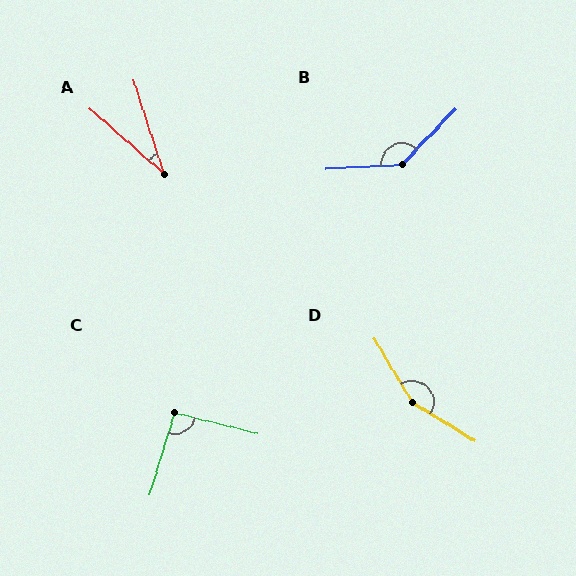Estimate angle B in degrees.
Approximately 137 degrees.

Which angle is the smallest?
A, at approximately 31 degrees.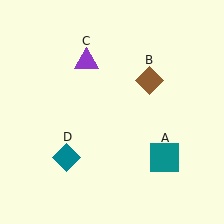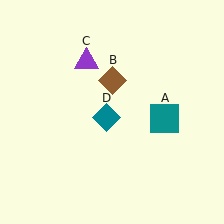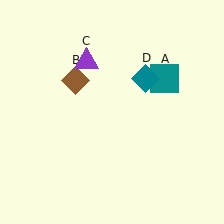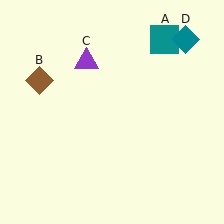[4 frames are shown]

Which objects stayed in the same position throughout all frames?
Purple triangle (object C) remained stationary.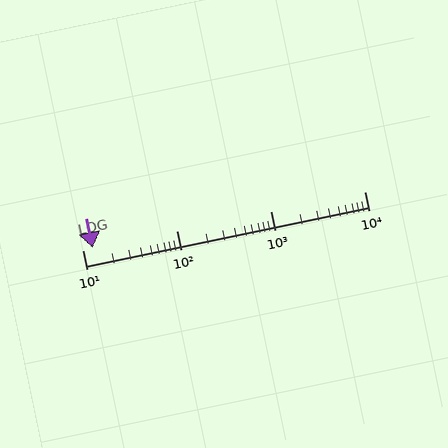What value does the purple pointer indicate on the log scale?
The pointer indicates approximately 13.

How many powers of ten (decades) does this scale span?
The scale spans 3 decades, from 10 to 10000.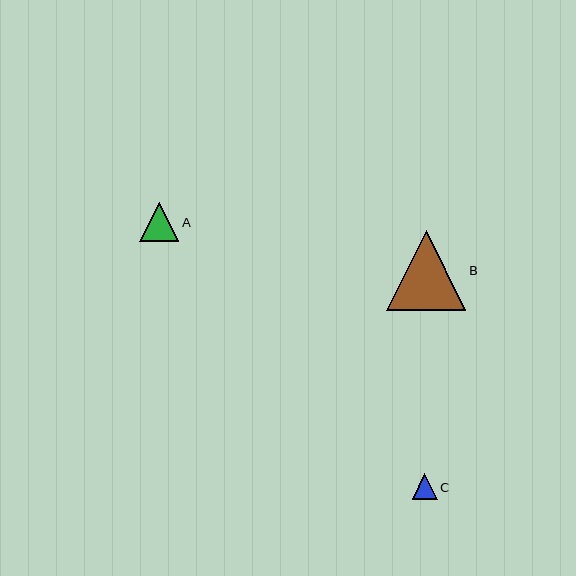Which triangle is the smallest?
Triangle C is the smallest with a size of approximately 25 pixels.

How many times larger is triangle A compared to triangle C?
Triangle A is approximately 1.5 times the size of triangle C.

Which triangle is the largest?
Triangle B is the largest with a size of approximately 80 pixels.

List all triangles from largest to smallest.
From largest to smallest: B, A, C.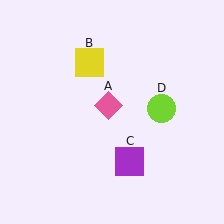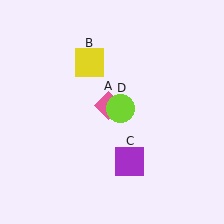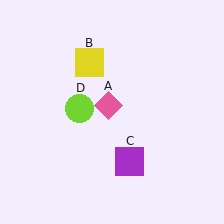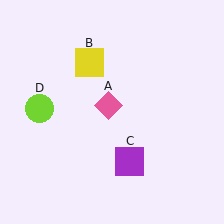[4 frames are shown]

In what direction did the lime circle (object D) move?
The lime circle (object D) moved left.